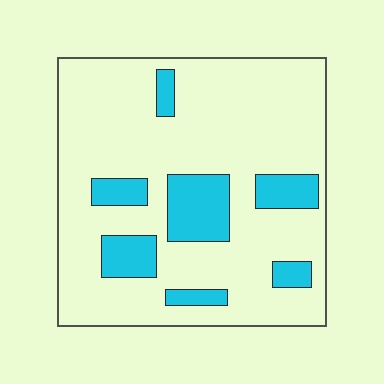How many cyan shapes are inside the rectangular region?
7.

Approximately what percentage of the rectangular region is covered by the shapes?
Approximately 20%.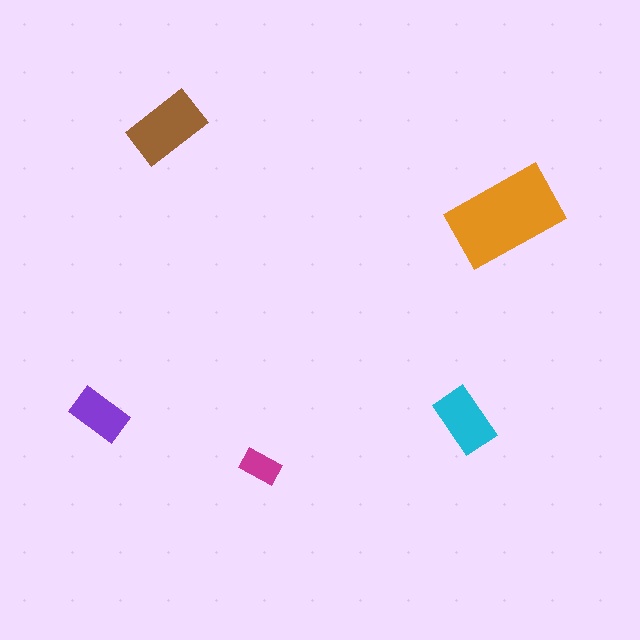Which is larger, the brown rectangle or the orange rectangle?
The orange one.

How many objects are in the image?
There are 5 objects in the image.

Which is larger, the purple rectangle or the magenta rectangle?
The purple one.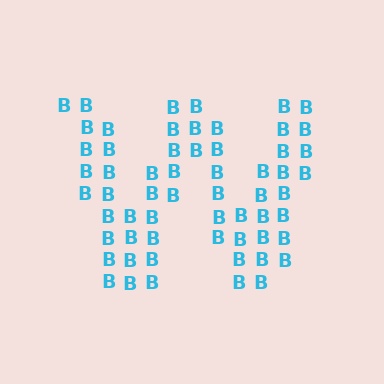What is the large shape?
The large shape is the letter W.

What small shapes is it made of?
It is made of small letter B's.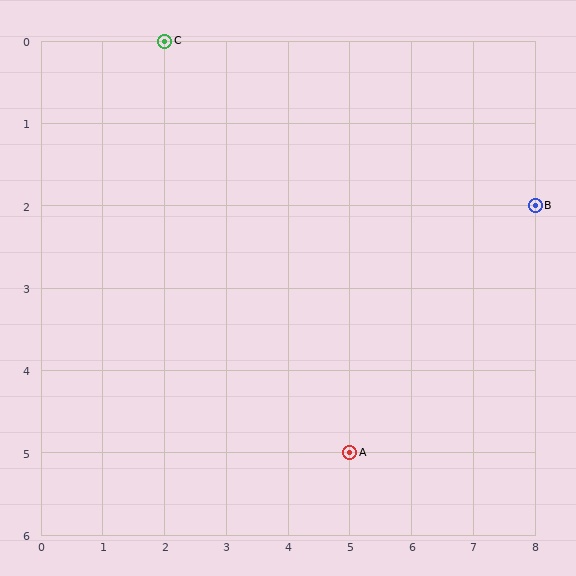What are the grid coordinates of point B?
Point B is at grid coordinates (8, 2).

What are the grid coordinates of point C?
Point C is at grid coordinates (2, 0).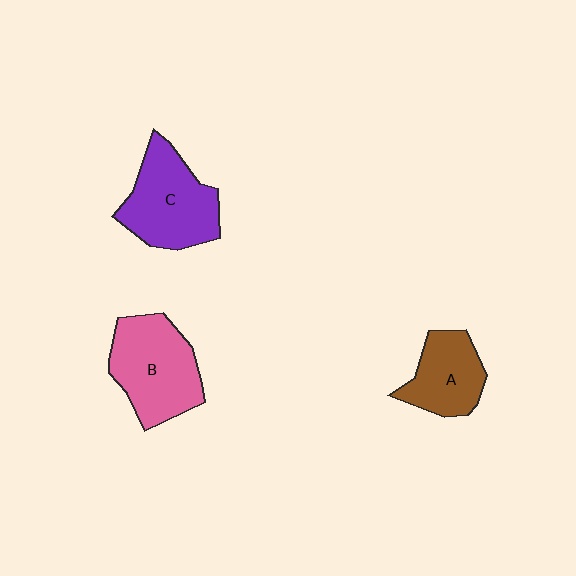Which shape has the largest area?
Shape B (pink).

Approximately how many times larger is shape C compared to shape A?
Approximately 1.4 times.